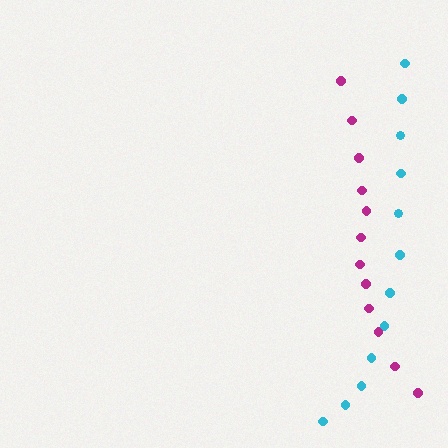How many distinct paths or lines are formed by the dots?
There are 2 distinct paths.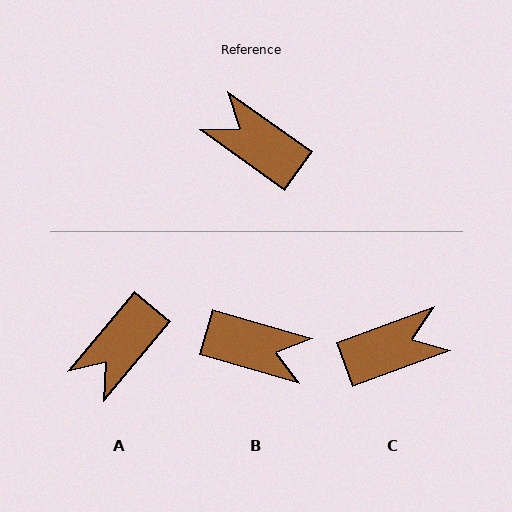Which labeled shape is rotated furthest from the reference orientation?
B, about 160 degrees away.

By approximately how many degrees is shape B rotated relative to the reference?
Approximately 160 degrees clockwise.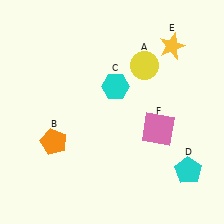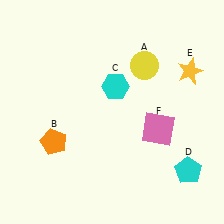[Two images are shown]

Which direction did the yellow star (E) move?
The yellow star (E) moved down.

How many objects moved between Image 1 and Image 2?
1 object moved between the two images.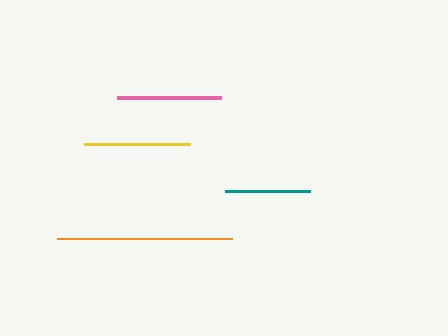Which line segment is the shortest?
The teal line is the shortest at approximately 85 pixels.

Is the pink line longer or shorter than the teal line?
The pink line is longer than the teal line.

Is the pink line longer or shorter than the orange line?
The orange line is longer than the pink line.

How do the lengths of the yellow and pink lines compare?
The yellow and pink lines are approximately the same length.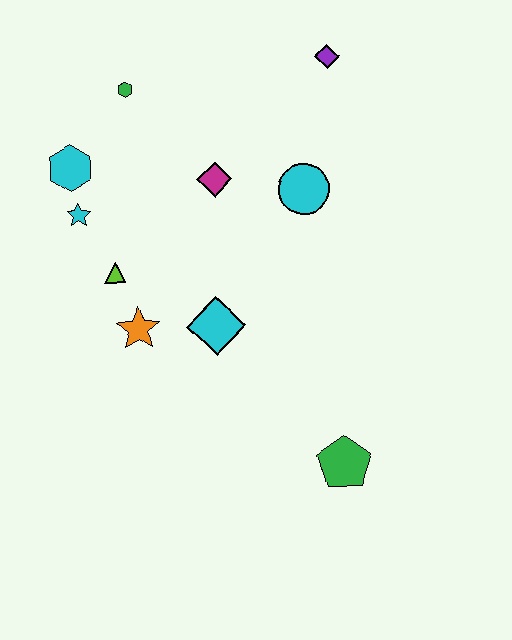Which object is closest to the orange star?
The lime triangle is closest to the orange star.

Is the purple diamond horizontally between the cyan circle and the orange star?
No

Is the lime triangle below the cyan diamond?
No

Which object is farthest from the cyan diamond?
The purple diamond is farthest from the cyan diamond.